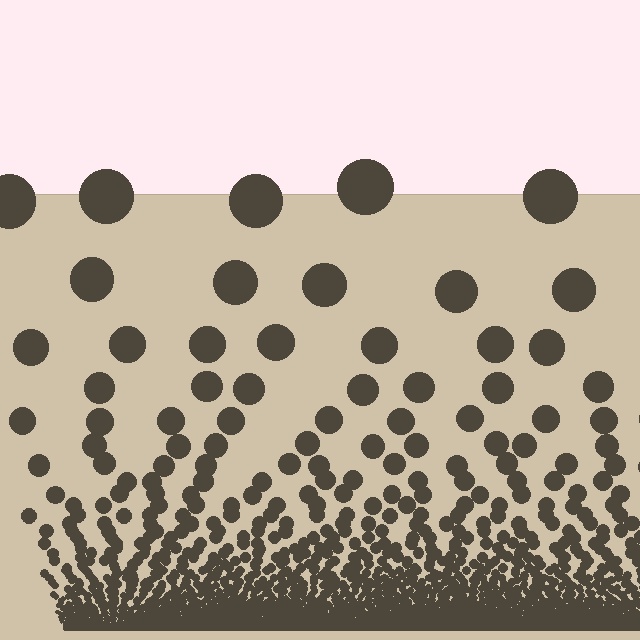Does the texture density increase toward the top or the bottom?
Density increases toward the bottom.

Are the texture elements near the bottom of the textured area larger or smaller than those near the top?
Smaller. The gradient is inverted — elements near the bottom are smaller and denser.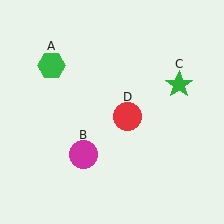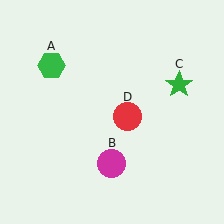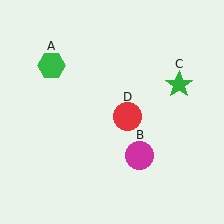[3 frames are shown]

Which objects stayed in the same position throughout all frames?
Green hexagon (object A) and green star (object C) and red circle (object D) remained stationary.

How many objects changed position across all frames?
1 object changed position: magenta circle (object B).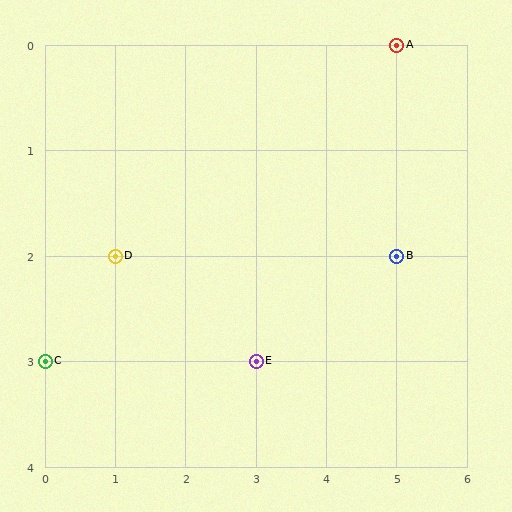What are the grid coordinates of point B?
Point B is at grid coordinates (5, 2).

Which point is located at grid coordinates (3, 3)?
Point E is at (3, 3).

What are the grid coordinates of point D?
Point D is at grid coordinates (1, 2).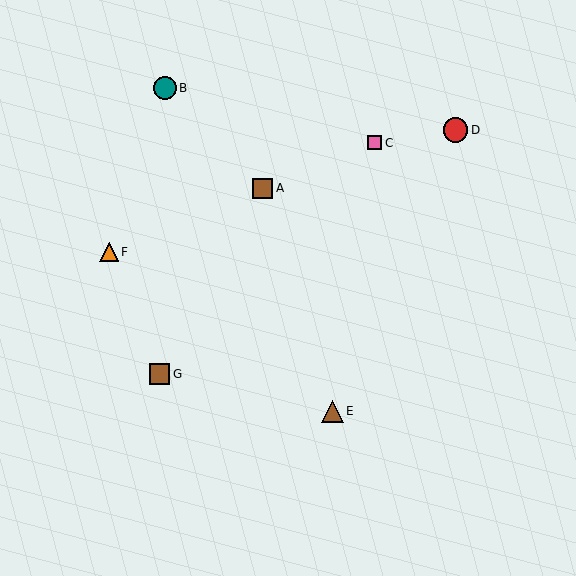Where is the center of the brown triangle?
The center of the brown triangle is at (332, 411).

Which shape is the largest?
The red circle (labeled D) is the largest.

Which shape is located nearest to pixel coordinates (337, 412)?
The brown triangle (labeled E) at (332, 411) is nearest to that location.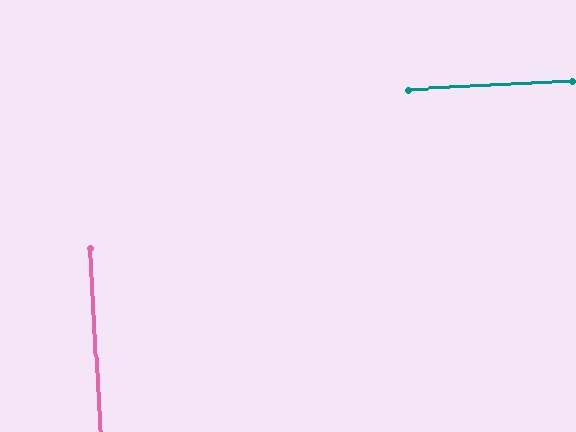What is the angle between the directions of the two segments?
Approximately 90 degrees.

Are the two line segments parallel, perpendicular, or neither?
Perpendicular — they meet at approximately 90°.